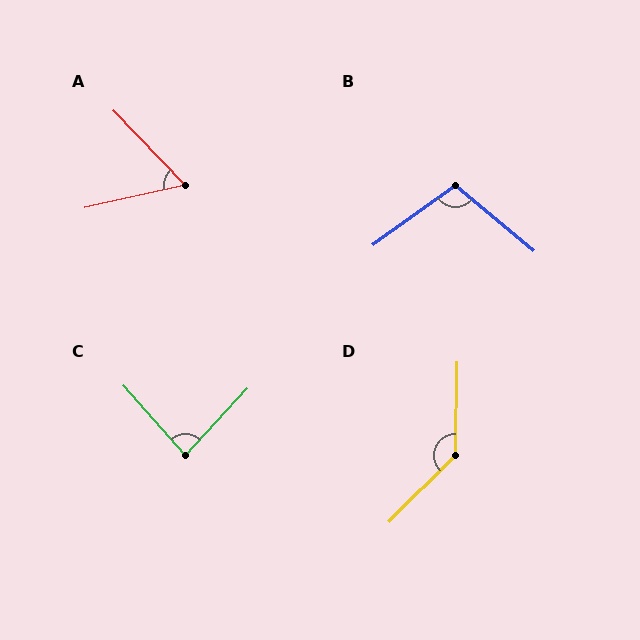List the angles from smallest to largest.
A (59°), C (85°), B (104°), D (136°).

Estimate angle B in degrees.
Approximately 104 degrees.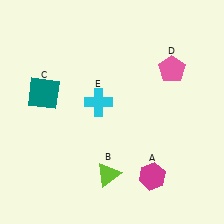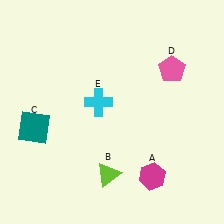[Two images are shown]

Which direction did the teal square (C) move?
The teal square (C) moved down.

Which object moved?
The teal square (C) moved down.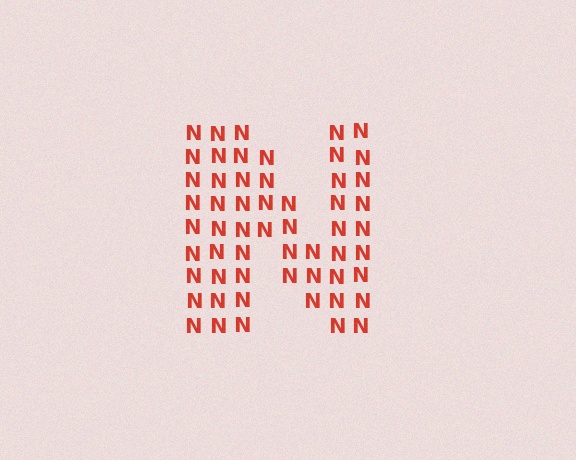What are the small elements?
The small elements are letter N's.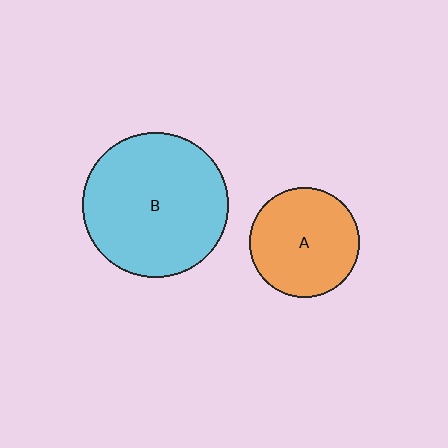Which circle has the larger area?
Circle B (cyan).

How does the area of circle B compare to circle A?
Approximately 1.7 times.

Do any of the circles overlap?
No, none of the circles overlap.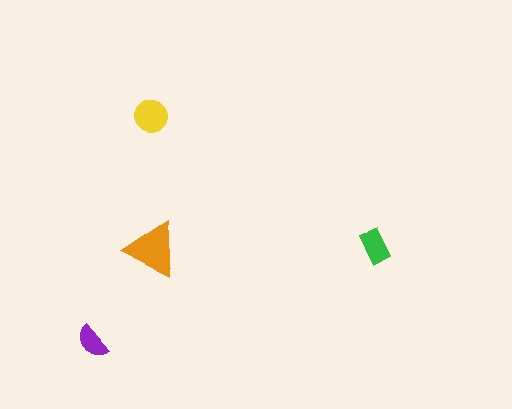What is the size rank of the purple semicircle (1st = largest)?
4th.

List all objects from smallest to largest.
The purple semicircle, the green rectangle, the yellow circle, the orange triangle.